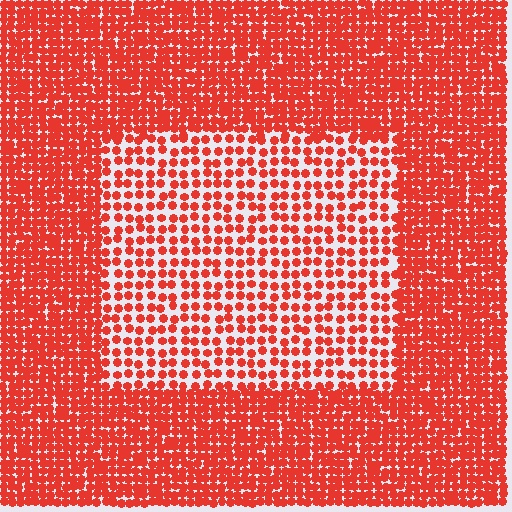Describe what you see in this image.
The image contains small red elements arranged at two different densities. A rectangle-shaped region is visible where the elements are less densely packed than the surrounding area.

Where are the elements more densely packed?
The elements are more densely packed outside the rectangle boundary.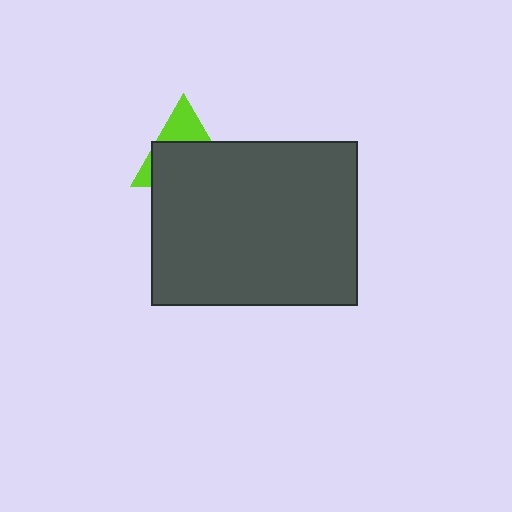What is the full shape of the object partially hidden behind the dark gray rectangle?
The partially hidden object is a lime triangle.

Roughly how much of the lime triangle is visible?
A small part of it is visible (roughly 35%).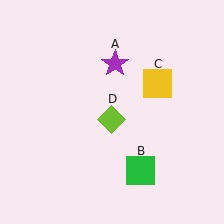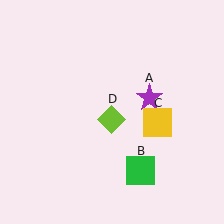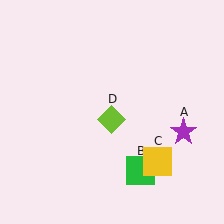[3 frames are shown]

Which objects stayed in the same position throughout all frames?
Green square (object B) and lime diamond (object D) remained stationary.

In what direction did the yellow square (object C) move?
The yellow square (object C) moved down.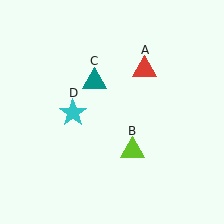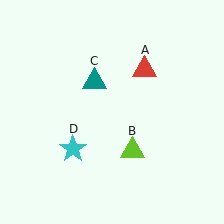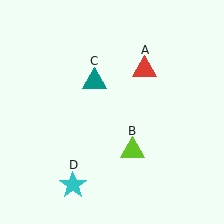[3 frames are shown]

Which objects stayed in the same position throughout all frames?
Red triangle (object A) and lime triangle (object B) and teal triangle (object C) remained stationary.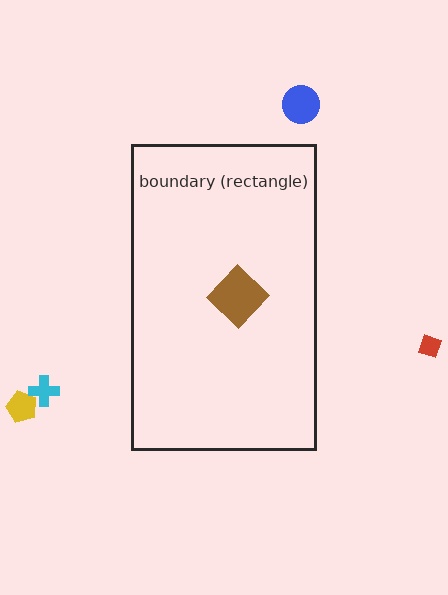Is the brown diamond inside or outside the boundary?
Inside.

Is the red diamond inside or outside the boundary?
Outside.